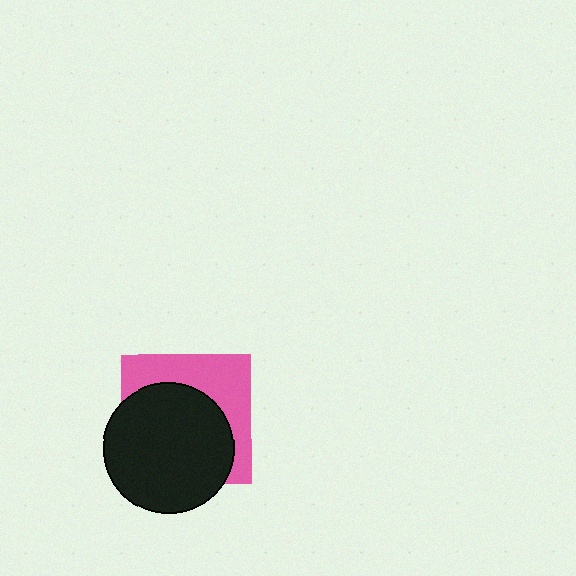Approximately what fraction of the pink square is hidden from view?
Roughly 60% of the pink square is hidden behind the black circle.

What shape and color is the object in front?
The object in front is a black circle.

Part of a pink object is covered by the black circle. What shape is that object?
It is a square.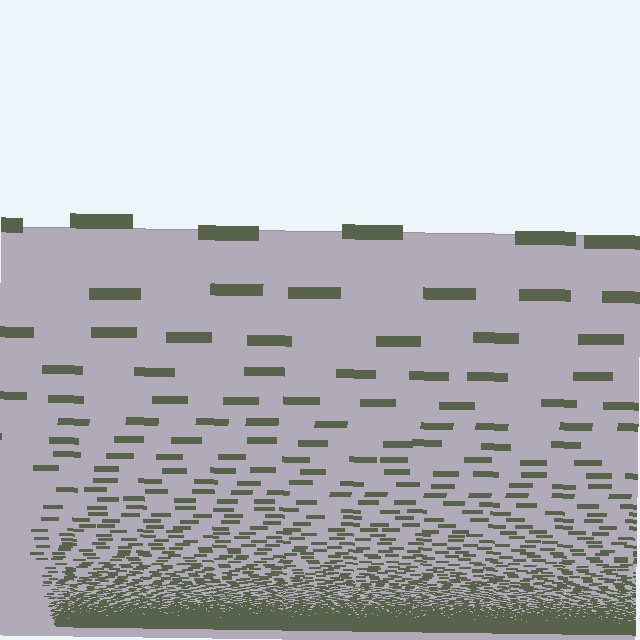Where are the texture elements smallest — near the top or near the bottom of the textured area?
Near the bottom.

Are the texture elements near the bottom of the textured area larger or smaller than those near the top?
Smaller. The gradient is inverted — elements near the bottom are smaller and denser.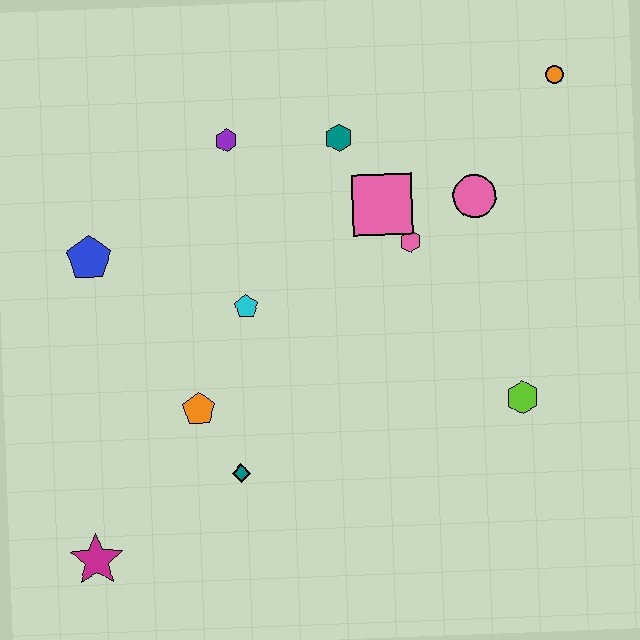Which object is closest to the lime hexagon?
The pink hexagon is closest to the lime hexagon.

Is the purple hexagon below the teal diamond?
No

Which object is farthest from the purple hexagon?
The magenta star is farthest from the purple hexagon.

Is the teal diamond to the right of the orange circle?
No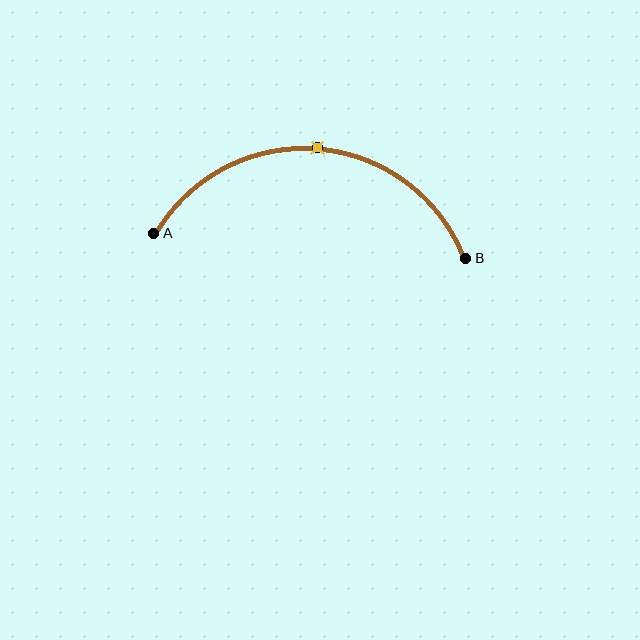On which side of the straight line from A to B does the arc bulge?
The arc bulges above the straight line connecting A and B.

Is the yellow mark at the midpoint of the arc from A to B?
Yes. The yellow mark lies on the arc at equal arc-length from both A and B — it is the arc midpoint.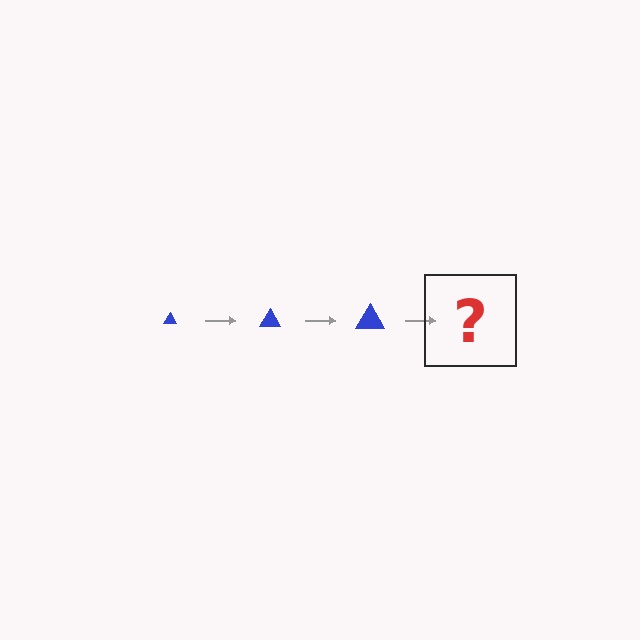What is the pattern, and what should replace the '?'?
The pattern is that the triangle gets progressively larger each step. The '?' should be a blue triangle, larger than the previous one.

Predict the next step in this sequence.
The next step is a blue triangle, larger than the previous one.